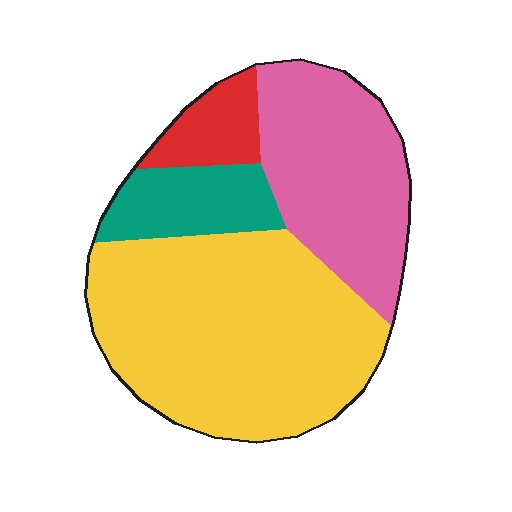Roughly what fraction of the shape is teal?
Teal takes up about one eighth (1/8) of the shape.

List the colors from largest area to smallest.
From largest to smallest: yellow, pink, teal, red.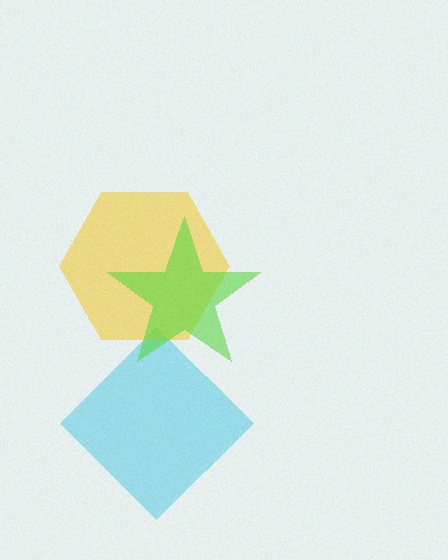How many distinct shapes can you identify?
There are 3 distinct shapes: a cyan diamond, a yellow hexagon, a lime star.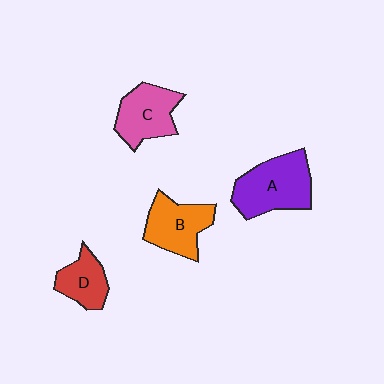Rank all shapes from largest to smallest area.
From largest to smallest: A (purple), B (orange), C (pink), D (red).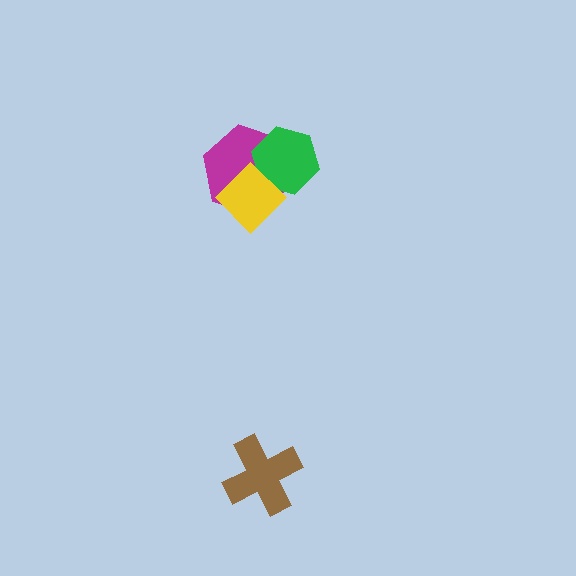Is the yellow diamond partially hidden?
No, no other shape covers it.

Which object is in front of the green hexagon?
The yellow diamond is in front of the green hexagon.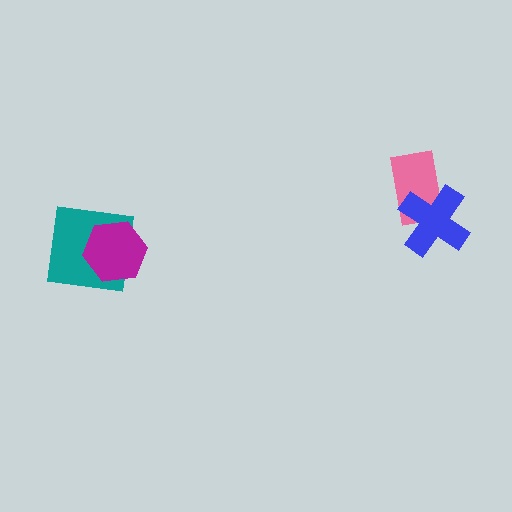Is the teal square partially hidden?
Yes, it is partially covered by another shape.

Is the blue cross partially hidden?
No, no other shape covers it.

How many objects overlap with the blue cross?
1 object overlaps with the blue cross.